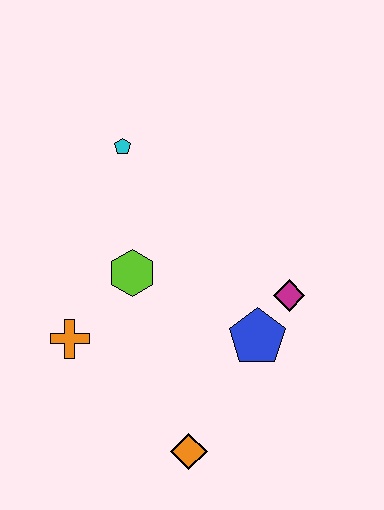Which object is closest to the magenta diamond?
The blue pentagon is closest to the magenta diamond.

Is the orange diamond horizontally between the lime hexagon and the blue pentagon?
Yes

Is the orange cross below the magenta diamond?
Yes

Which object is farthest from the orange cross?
The magenta diamond is farthest from the orange cross.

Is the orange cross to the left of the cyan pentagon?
Yes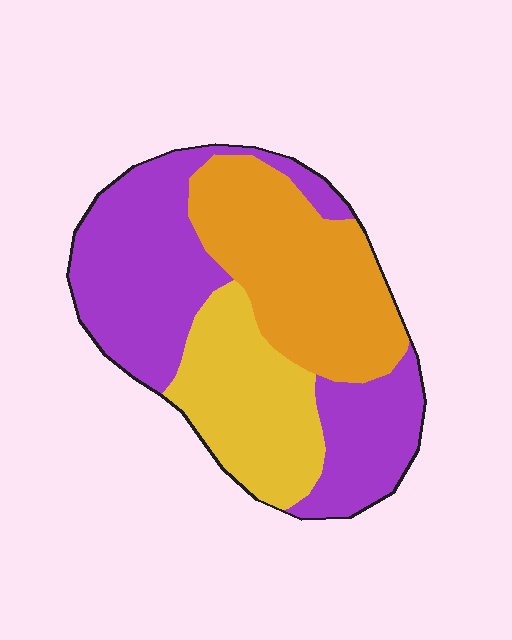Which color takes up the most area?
Purple, at roughly 45%.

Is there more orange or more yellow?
Orange.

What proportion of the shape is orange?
Orange covers about 30% of the shape.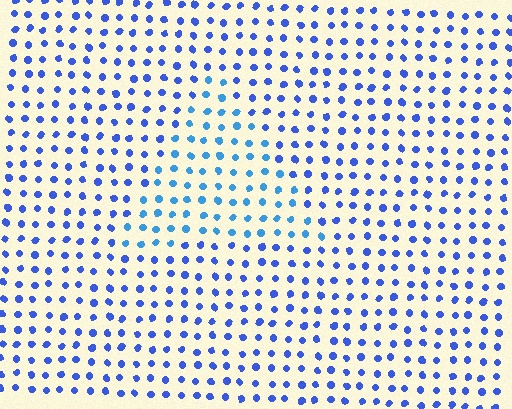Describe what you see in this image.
The image is filled with small blue elements in a uniform arrangement. A triangle-shaped region is visible where the elements are tinted to a slightly different hue, forming a subtle color boundary.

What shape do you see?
I see a triangle.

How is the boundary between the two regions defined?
The boundary is defined purely by a slight shift in hue (about 24 degrees). Spacing, size, and orientation are identical on both sides.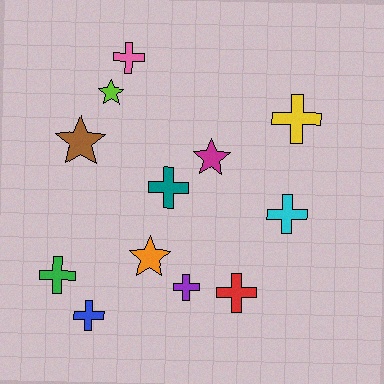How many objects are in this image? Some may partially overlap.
There are 12 objects.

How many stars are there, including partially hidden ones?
There are 4 stars.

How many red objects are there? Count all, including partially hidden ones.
There is 1 red object.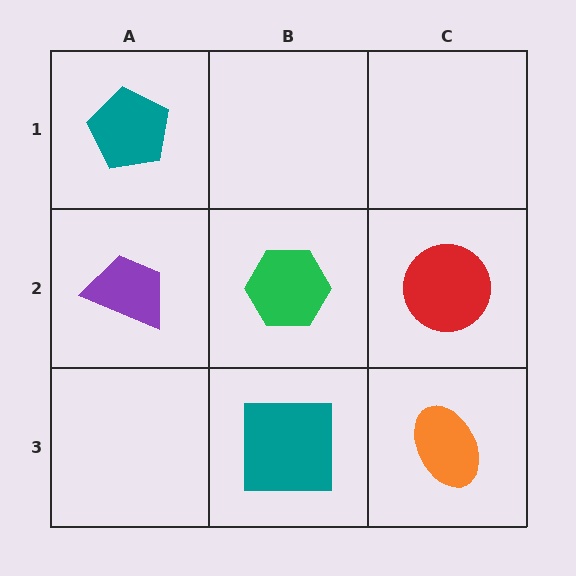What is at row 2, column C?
A red circle.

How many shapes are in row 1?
1 shape.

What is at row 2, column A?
A purple trapezoid.